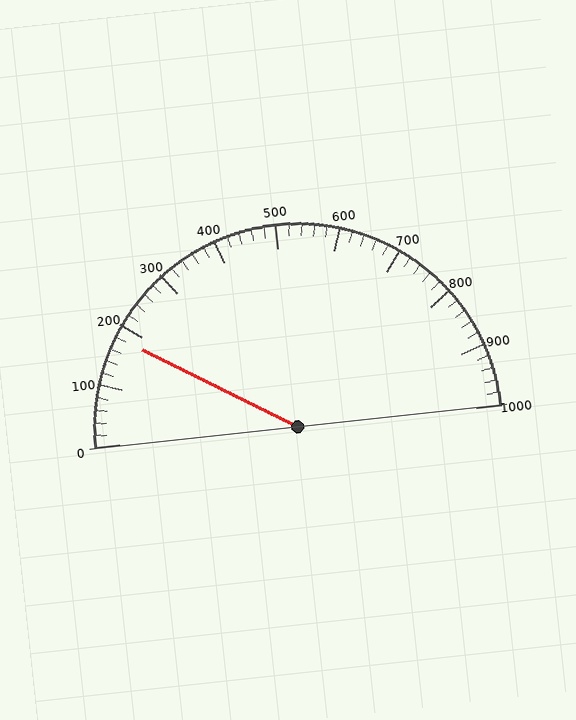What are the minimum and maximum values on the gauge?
The gauge ranges from 0 to 1000.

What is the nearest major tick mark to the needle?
The nearest major tick mark is 200.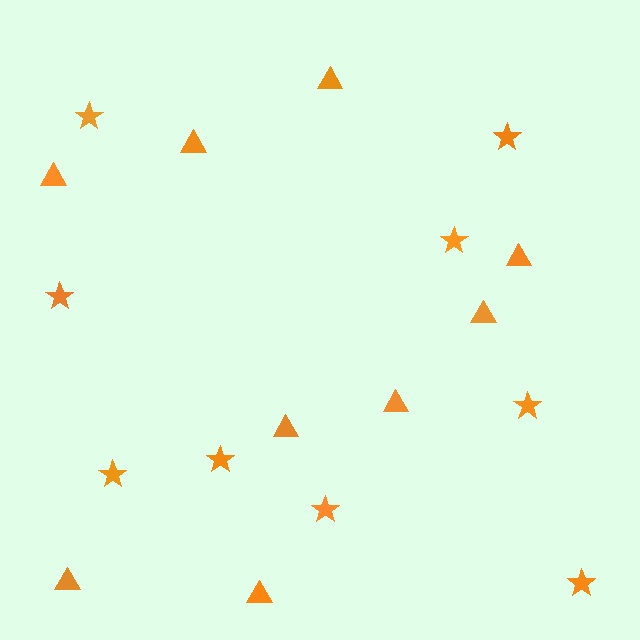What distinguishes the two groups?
There are 2 groups: one group of stars (9) and one group of triangles (9).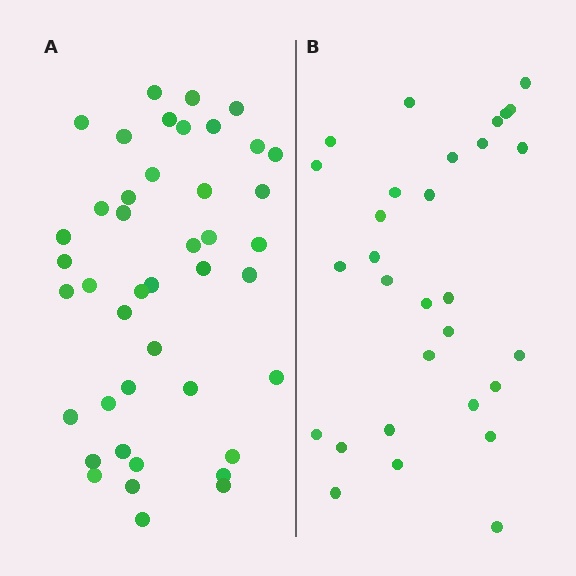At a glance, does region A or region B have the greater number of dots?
Region A (the left region) has more dots.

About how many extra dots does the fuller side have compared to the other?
Region A has approximately 15 more dots than region B.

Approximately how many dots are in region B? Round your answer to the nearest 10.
About 30 dots.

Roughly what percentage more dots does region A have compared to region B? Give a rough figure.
About 45% more.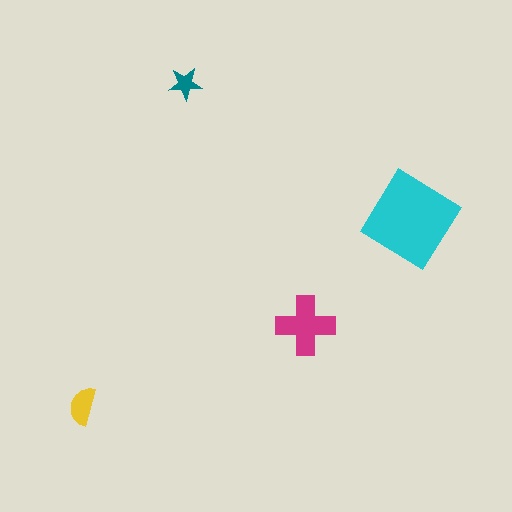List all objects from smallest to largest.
The teal star, the yellow semicircle, the magenta cross, the cyan diamond.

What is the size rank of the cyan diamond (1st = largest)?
1st.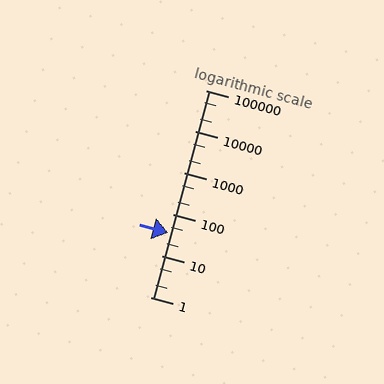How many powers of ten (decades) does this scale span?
The scale spans 5 decades, from 1 to 100000.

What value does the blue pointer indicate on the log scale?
The pointer indicates approximately 36.